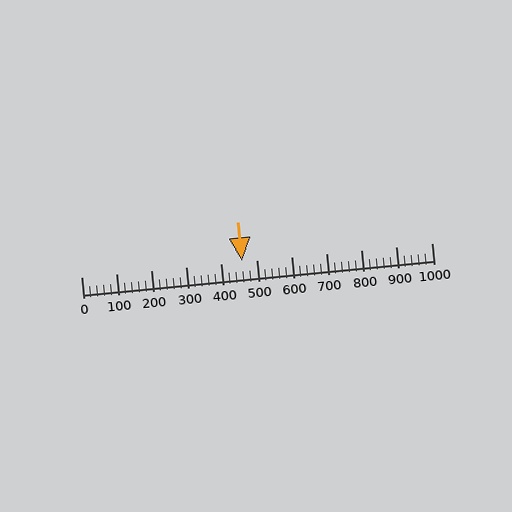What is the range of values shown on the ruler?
The ruler shows values from 0 to 1000.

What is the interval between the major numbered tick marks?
The major tick marks are spaced 100 units apart.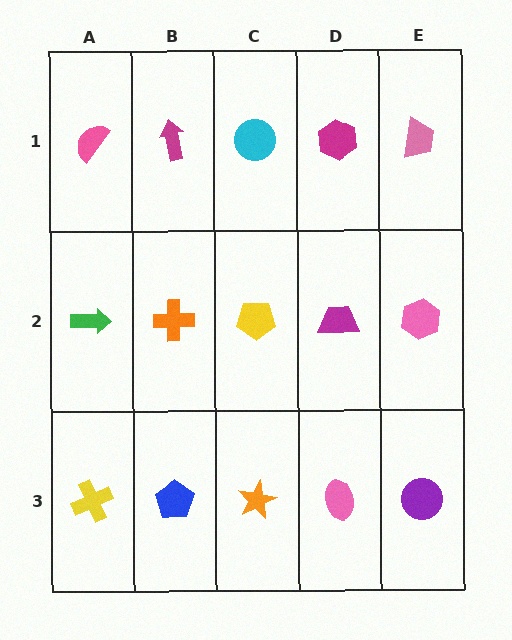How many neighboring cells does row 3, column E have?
2.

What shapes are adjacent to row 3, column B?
An orange cross (row 2, column B), a yellow cross (row 3, column A), an orange star (row 3, column C).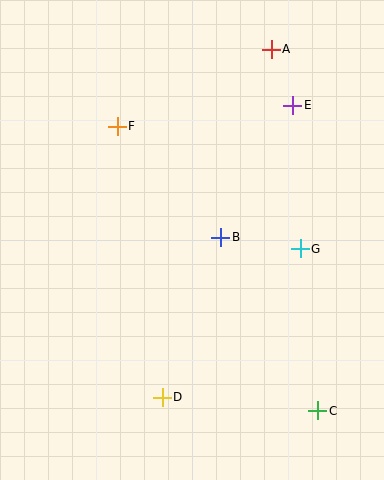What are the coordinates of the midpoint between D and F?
The midpoint between D and F is at (140, 262).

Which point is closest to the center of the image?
Point B at (221, 237) is closest to the center.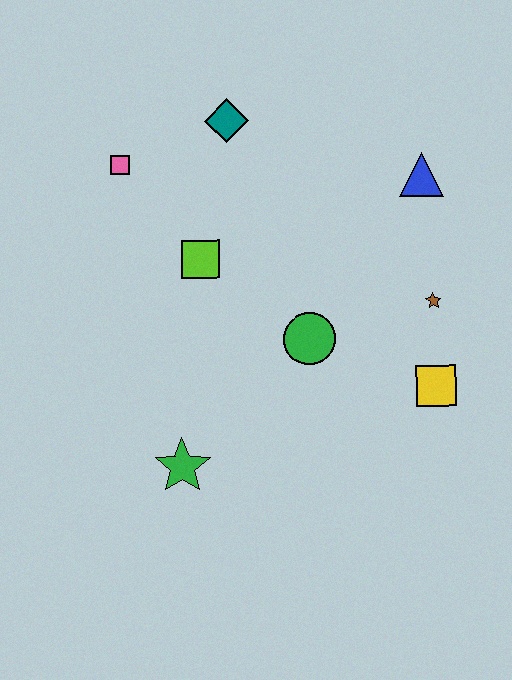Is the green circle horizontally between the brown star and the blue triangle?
No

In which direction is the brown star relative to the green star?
The brown star is to the right of the green star.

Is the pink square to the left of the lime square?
Yes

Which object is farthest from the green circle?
The pink square is farthest from the green circle.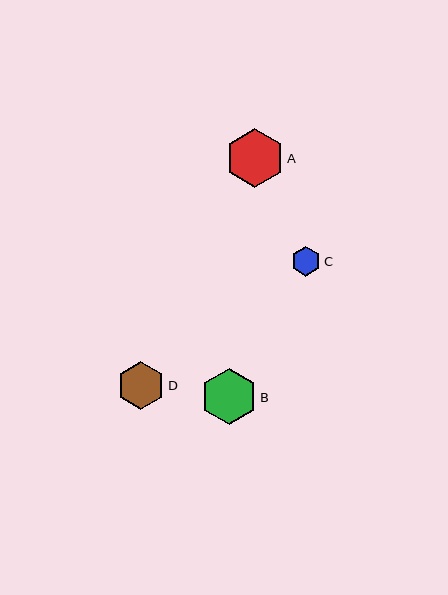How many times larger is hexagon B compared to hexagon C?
Hexagon B is approximately 1.9 times the size of hexagon C.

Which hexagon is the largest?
Hexagon A is the largest with a size of approximately 59 pixels.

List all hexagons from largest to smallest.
From largest to smallest: A, B, D, C.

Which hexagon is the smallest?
Hexagon C is the smallest with a size of approximately 30 pixels.